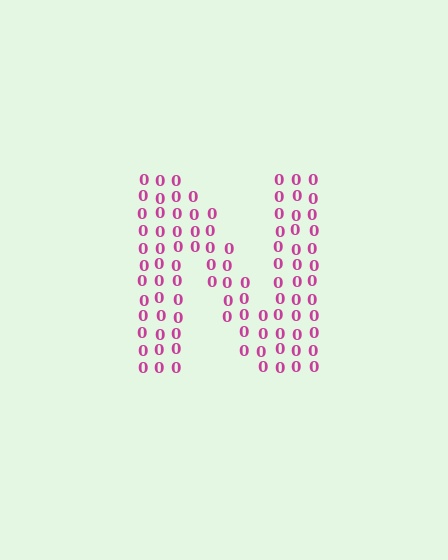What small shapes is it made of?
It is made of small digit 0's.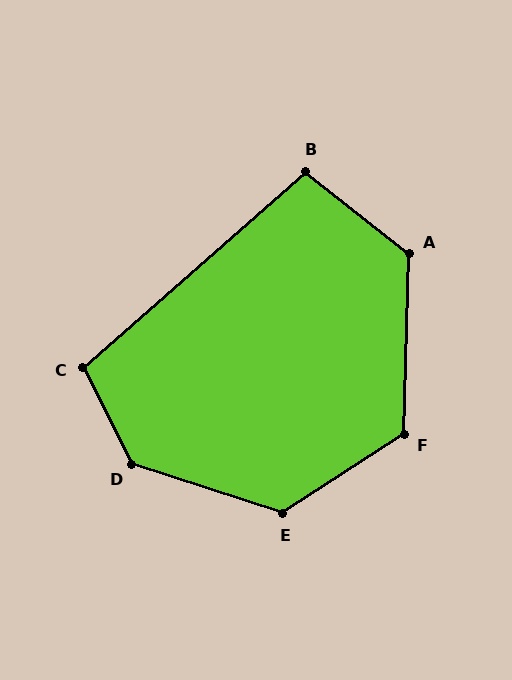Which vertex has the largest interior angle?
D, at approximately 135 degrees.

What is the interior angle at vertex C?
Approximately 104 degrees (obtuse).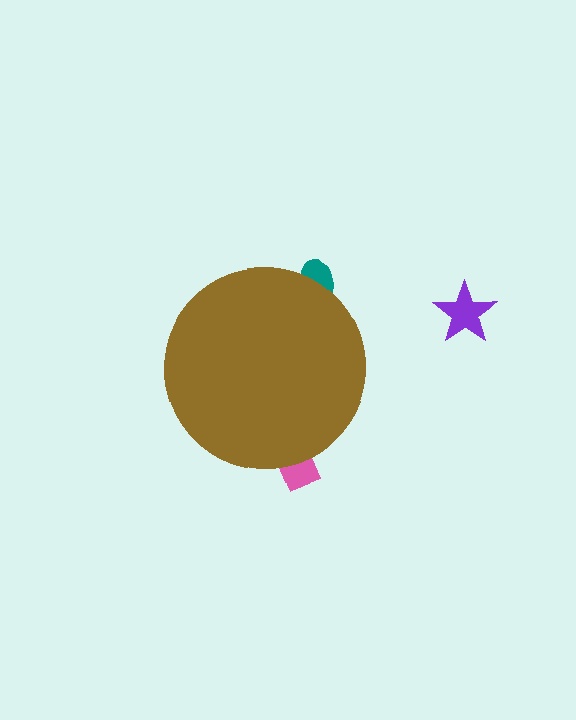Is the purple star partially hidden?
No, the purple star is fully visible.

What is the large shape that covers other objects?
A brown circle.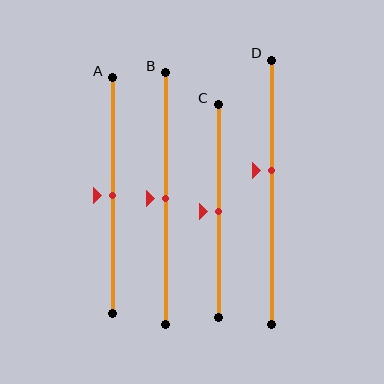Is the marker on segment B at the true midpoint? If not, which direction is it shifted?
Yes, the marker on segment B is at the true midpoint.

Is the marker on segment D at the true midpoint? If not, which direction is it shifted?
No, the marker on segment D is shifted upward by about 8% of the segment length.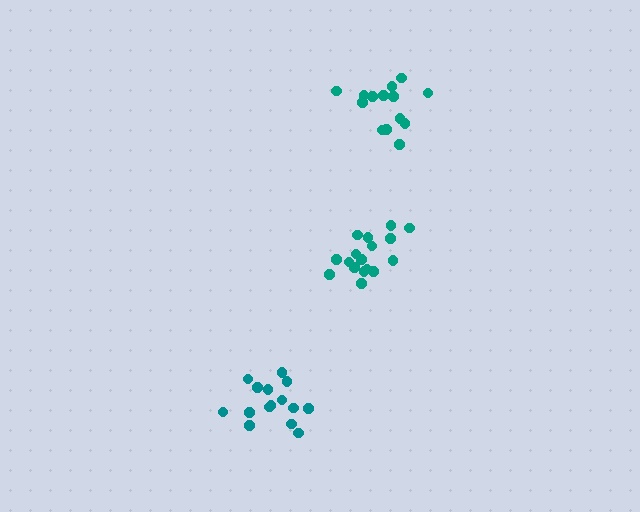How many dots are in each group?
Group 1: 15 dots, Group 2: 14 dots, Group 3: 17 dots (46 total).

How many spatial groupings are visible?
There are 3 spatial groupings.